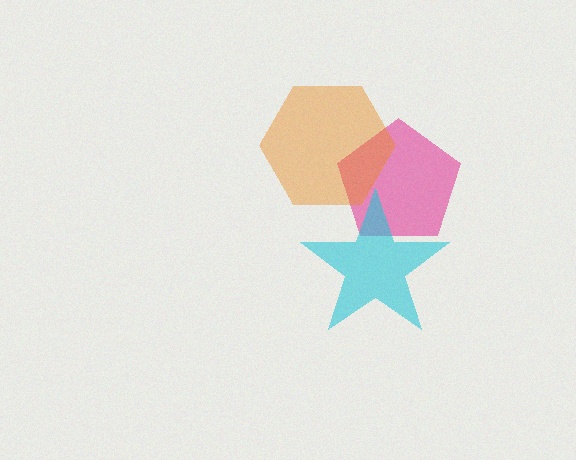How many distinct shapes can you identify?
There are 3 distinct shapes: a pink pentagon, a cyan star, an orange hexagon.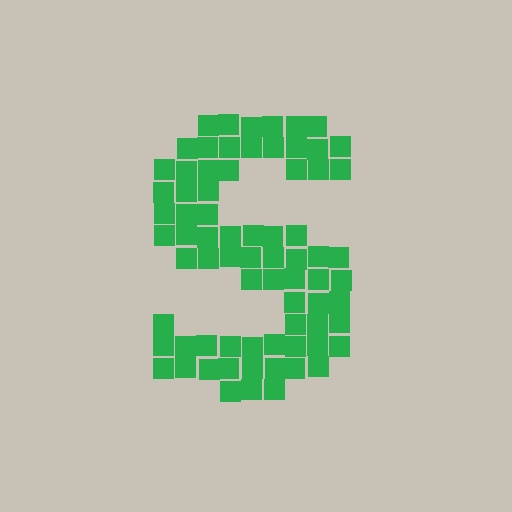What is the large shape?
The large shape is the letter S.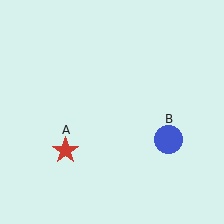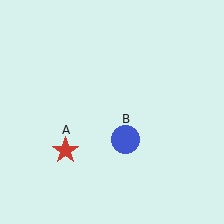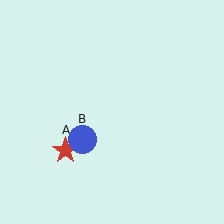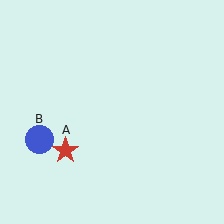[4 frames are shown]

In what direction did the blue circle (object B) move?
The blue circle (object B) moved left.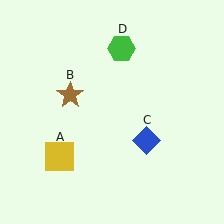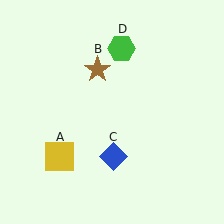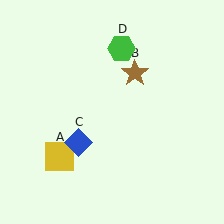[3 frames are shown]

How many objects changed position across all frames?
2 objects changed position: brown star (object B), blue diamond (object C).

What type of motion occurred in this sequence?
The brown star (object B), blue diamond (object C) rotated clockwise around the center of the scene.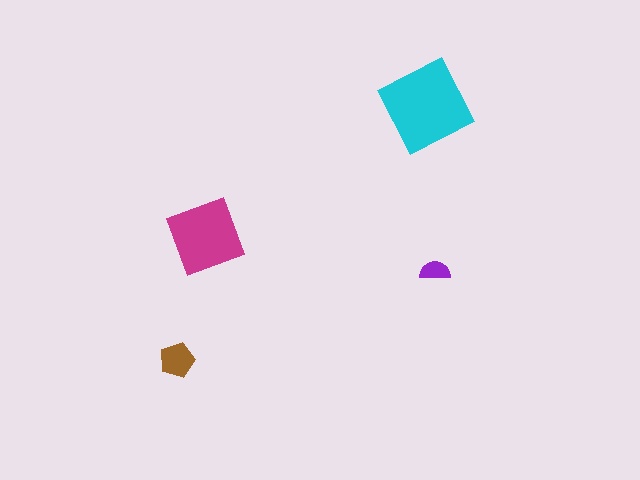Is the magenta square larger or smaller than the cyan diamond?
Smaller.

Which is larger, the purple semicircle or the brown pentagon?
The brown pentagon.